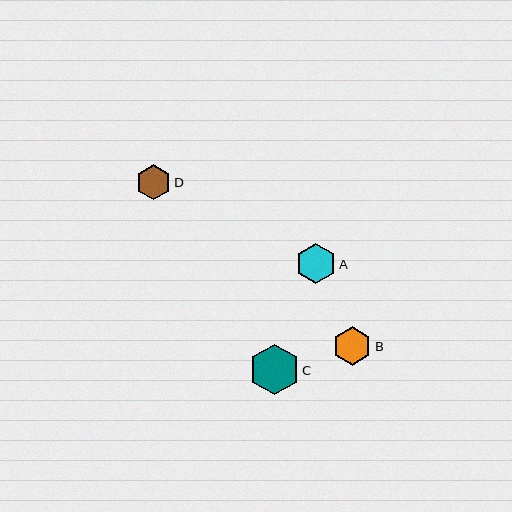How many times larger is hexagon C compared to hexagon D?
Hexagon C is approximately 1.4 times the size of hexagon D.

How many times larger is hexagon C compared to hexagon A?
Hexagon C is approximately 1.2 times the size of hexagon A.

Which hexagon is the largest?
Hexagon C is the largest with a size of approximately 50 pixels.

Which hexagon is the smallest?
Hexagon D is the smallest with a size of approximately 35 pixels.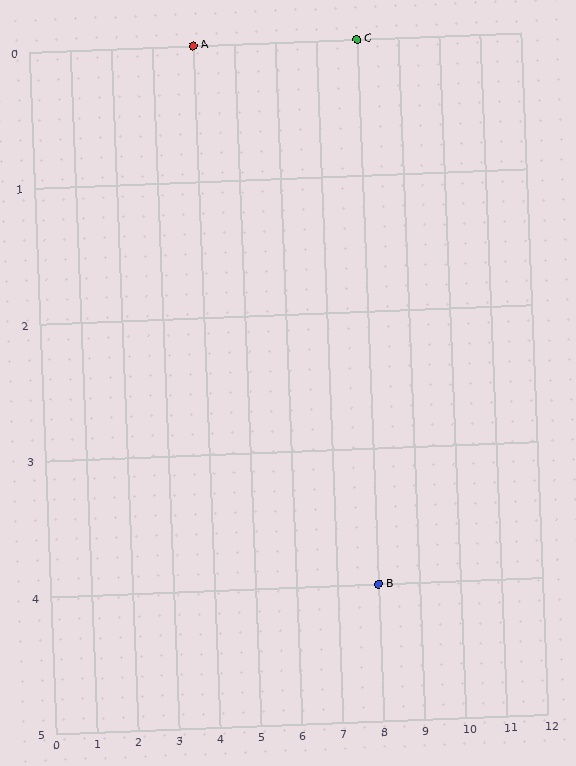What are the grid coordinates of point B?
Point B is at grid coordinates (8, 4).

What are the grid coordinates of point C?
Point C is at grid coordinates (8, 0).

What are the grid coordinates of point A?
Point A is at grid coordinates (4, 0).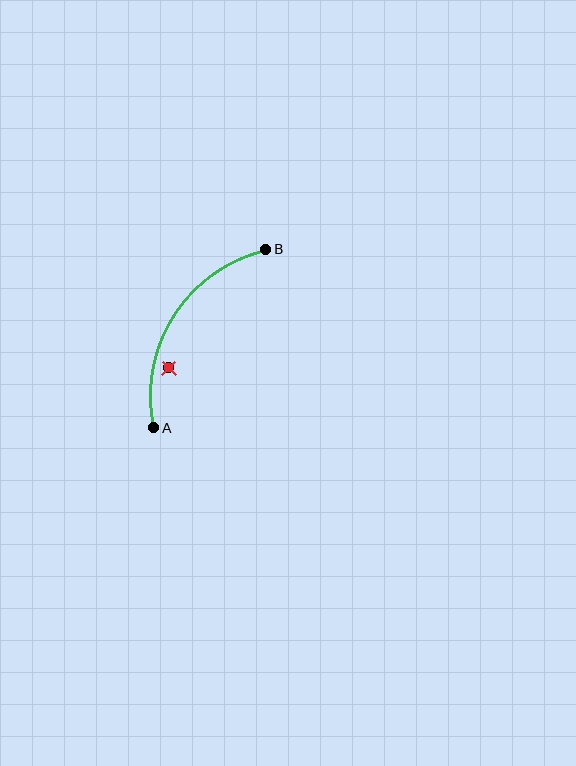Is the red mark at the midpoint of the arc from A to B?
No — the red mark does not lie on the arc at all. It sits slightly inside the curve.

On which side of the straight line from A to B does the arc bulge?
The arc bulges to the left of the straight line connecting A and B.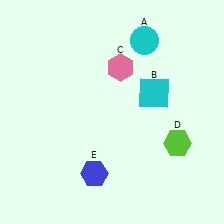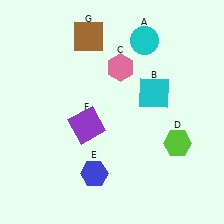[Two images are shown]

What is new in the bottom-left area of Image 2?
A purple square (F) was added in the bottom-left area of Image 2.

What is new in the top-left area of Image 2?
A brown square (G) was added in the top-left area of Image 2.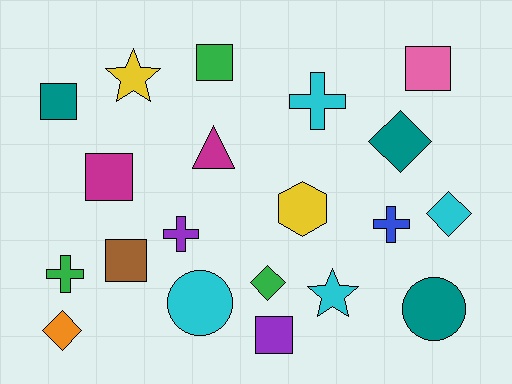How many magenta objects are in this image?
There are 2 magenta objects.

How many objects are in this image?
There are 20 objects.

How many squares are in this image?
There are 6 squares.